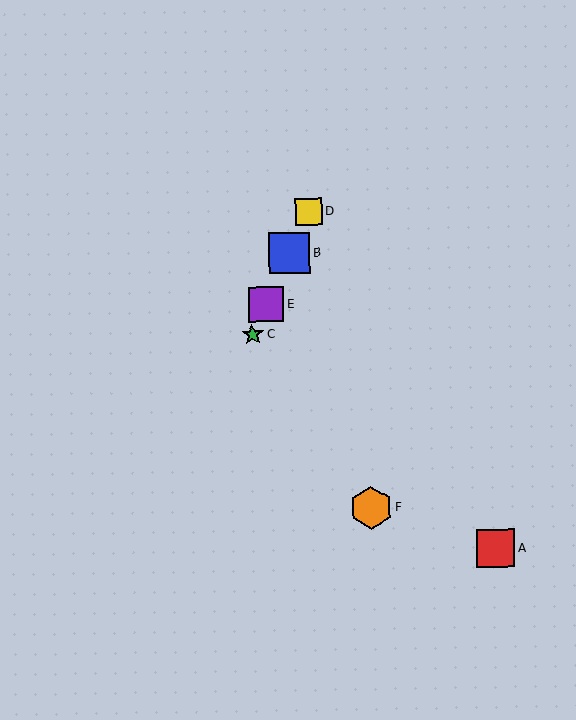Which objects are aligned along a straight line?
Objects B, C, D, E are aligned along a straight line.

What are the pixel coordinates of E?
Object E is at (266, 304).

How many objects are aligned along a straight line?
4 objects (B, C, D, E) are aligned along a straight line.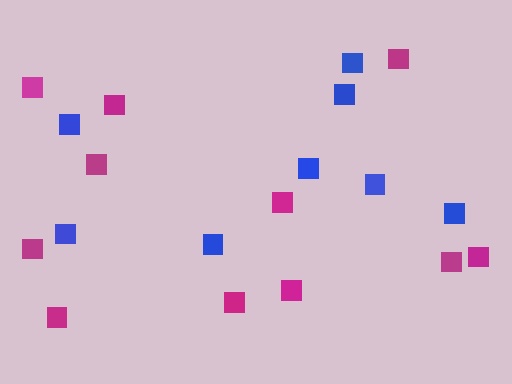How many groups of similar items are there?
There are 2 groups: one group of magenta squares (11) and one group of blue squares (8).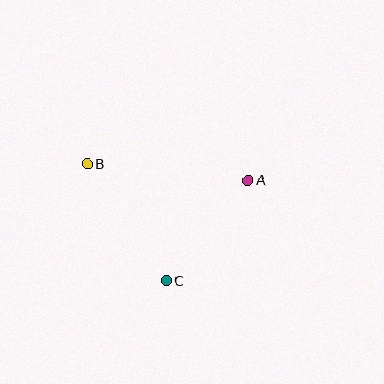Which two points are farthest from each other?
Points A and B are farthest from each other.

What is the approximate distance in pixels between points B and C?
The distance between B and C is approximately 141 pixels.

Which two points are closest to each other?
Points A and C are closest to each other.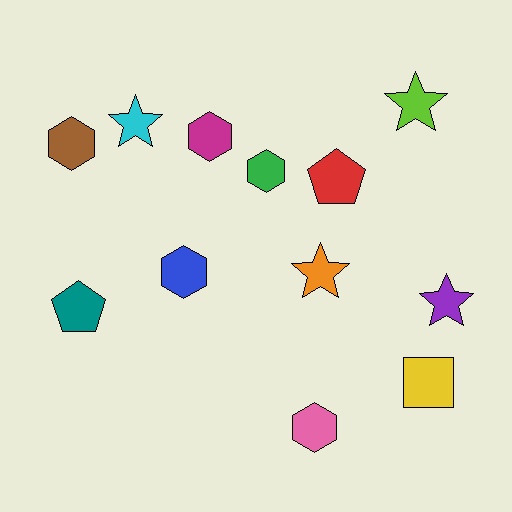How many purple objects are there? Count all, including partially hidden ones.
There is 1 purple object.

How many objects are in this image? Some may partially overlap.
There are 12 objects.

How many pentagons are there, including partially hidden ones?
There are 2 pentagons.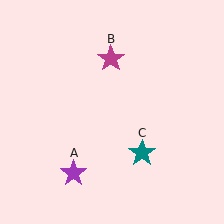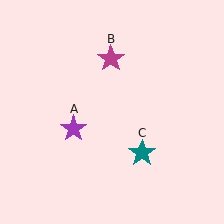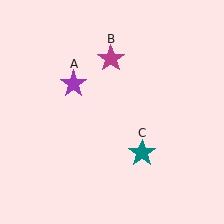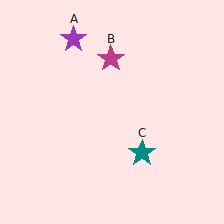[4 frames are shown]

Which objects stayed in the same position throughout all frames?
Magenta star (object B) and teal star (object C) remained stationary.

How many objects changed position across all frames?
1 object changed position: purple star (object A).